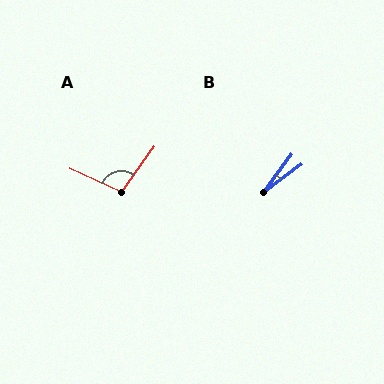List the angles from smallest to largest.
B (16°), A (101°).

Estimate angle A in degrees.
Approximately 101 degrees.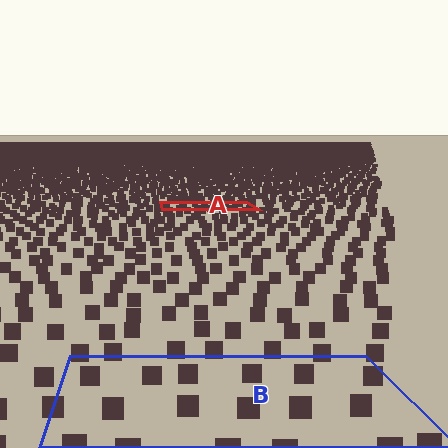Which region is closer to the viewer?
Region B is closer. The texture elements there are larger and more spread out.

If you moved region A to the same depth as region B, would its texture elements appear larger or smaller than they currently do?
They would appear larger. At a closer depth, the same texture elements are projected at a bigger on-screen size.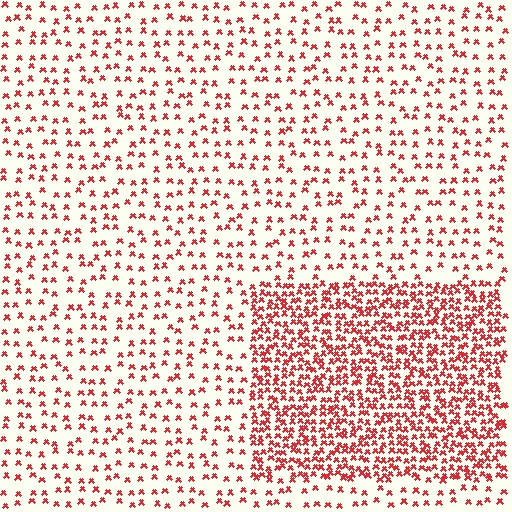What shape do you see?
I see a rectangle.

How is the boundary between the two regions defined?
The boundary is defined by a change in element density (approximately 2.7x ratio). All elements are the same color, size, and shape.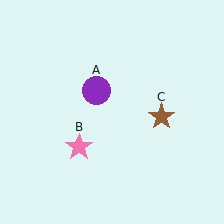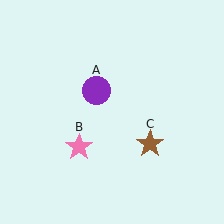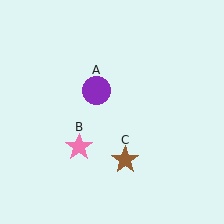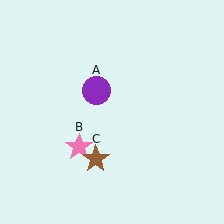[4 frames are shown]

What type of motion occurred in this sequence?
The brown star (object C) rotated clockwise around the center of the scene.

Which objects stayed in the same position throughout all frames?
Purple circle (object A) and pink star (object B) remained stationary.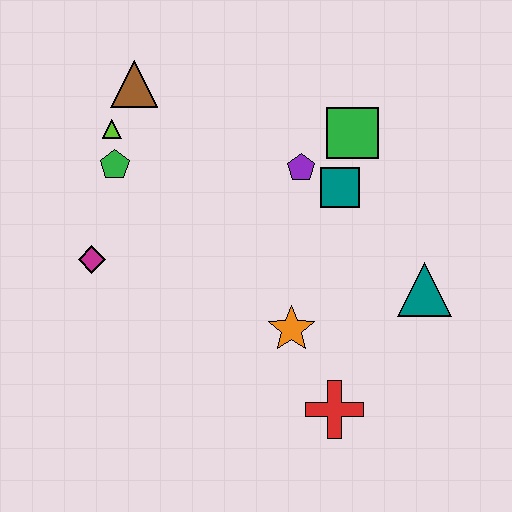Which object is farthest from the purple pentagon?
The red cross is farthest from the purple pentagon.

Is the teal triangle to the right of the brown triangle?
Yes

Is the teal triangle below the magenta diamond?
Yes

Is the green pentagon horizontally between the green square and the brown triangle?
No